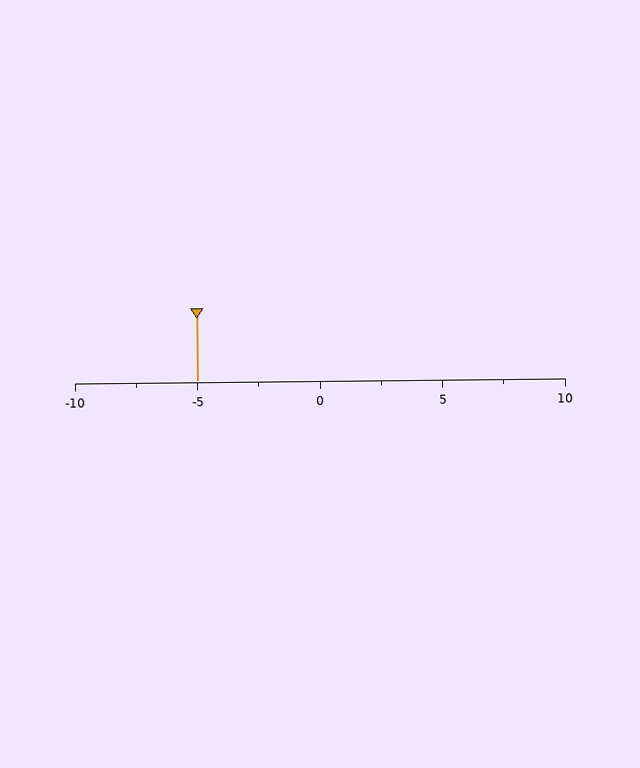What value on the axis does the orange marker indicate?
The marker indicates approximately -5.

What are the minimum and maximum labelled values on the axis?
The axis runs from -10 to 10.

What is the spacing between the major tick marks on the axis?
The major ticks are spaced 5 apart.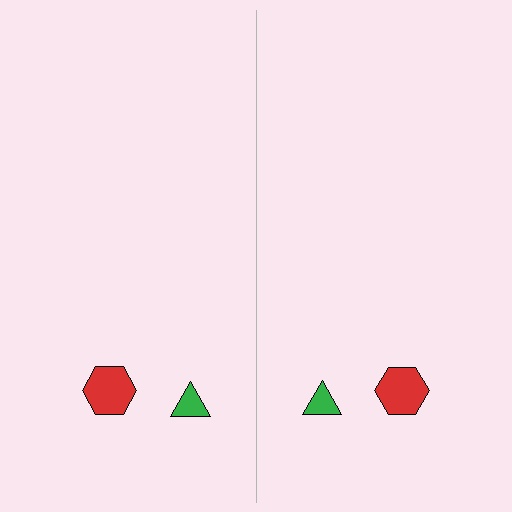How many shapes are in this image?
There are 4 shapes in this image.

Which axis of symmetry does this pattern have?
The pattern has a vertical axis of symmetry running through the center of the image.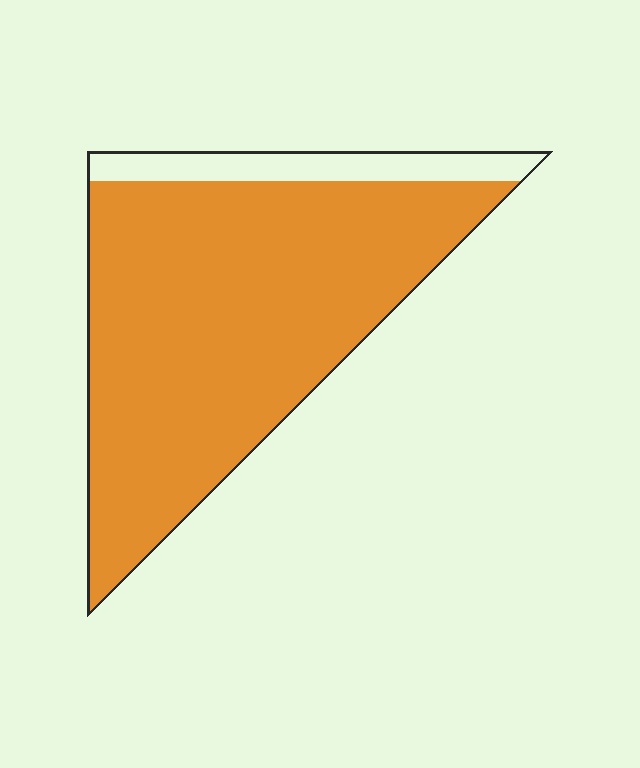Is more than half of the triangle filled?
Yes.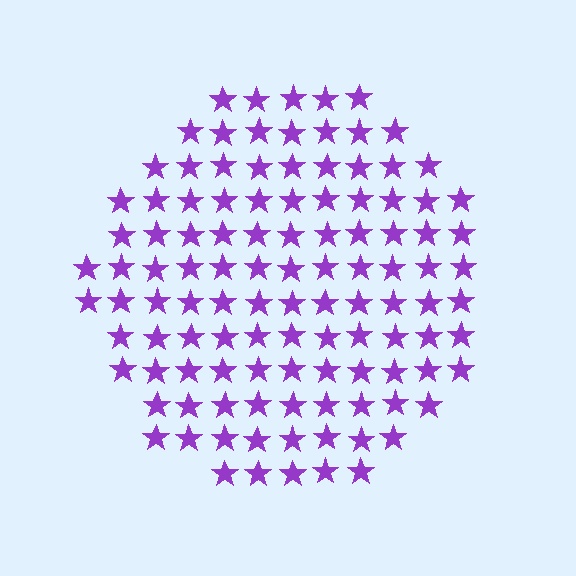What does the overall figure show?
The overall figure shows a circle.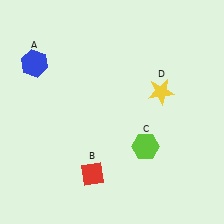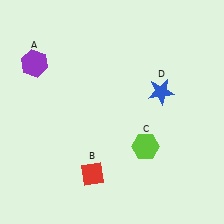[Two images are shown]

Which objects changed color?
A changed from blue to purple. D changed from yellow to blue.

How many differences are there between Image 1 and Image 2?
There are 2 differences between the two images.